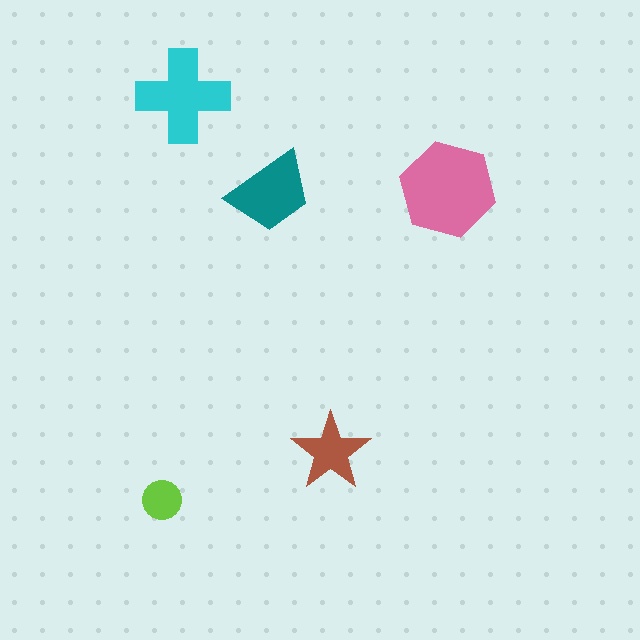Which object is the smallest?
The lime circle.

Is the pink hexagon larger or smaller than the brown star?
Larger.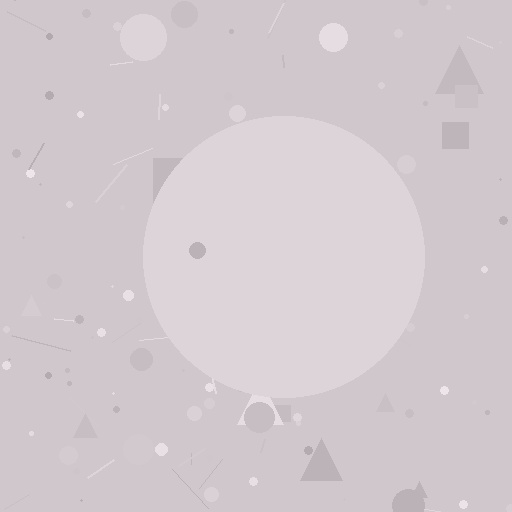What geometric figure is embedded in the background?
A circle is embedded in the background.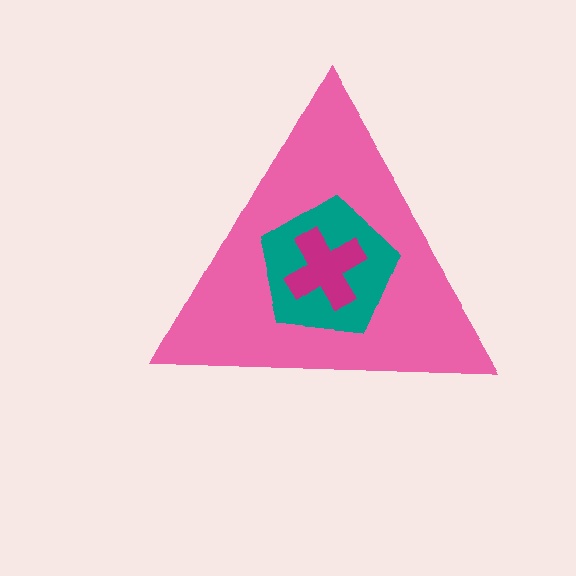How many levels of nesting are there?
3.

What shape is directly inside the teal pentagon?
The magenta cross.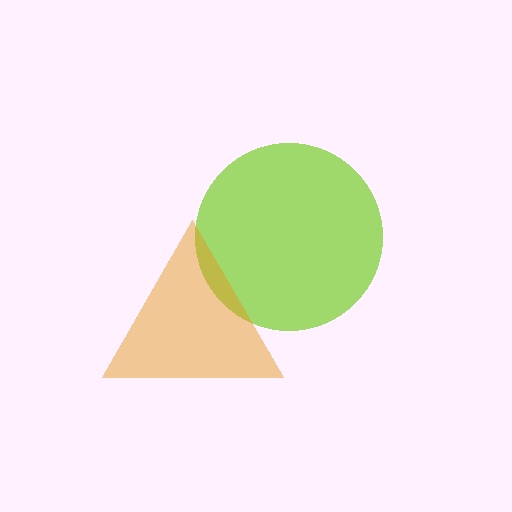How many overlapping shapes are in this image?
There are 2 overlapping shapes in the image.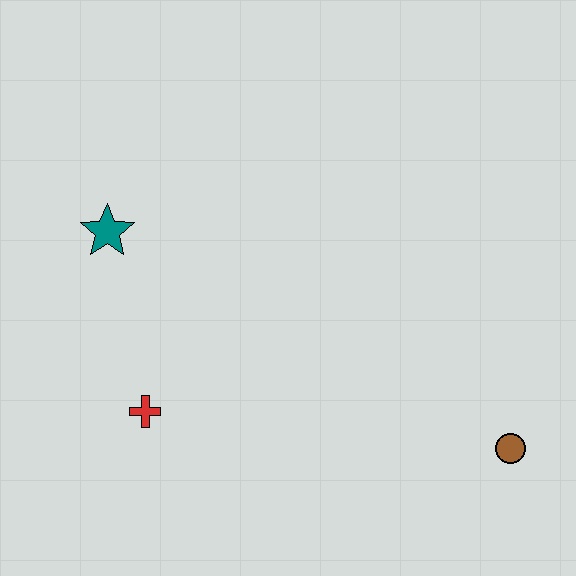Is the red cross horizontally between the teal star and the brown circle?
Yes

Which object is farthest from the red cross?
The brown circle is farthest from the red cross.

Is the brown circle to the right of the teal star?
Yes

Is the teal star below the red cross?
No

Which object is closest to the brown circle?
The red cross is closest to the brown circle.